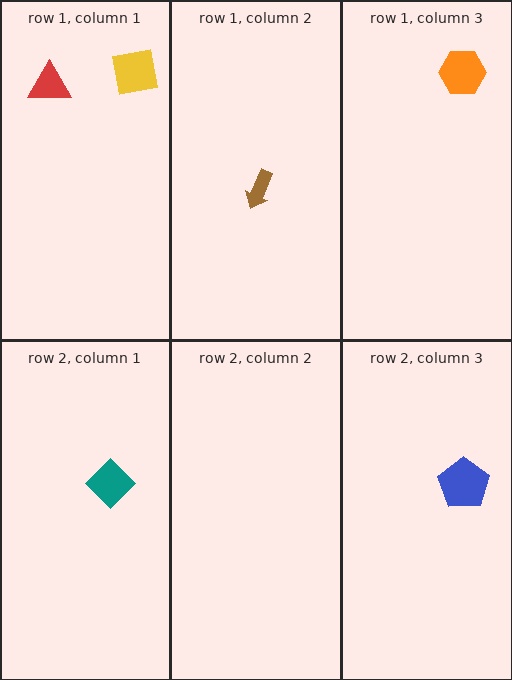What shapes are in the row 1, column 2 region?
The brown arrow.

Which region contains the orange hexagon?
The row 1, column 3 region.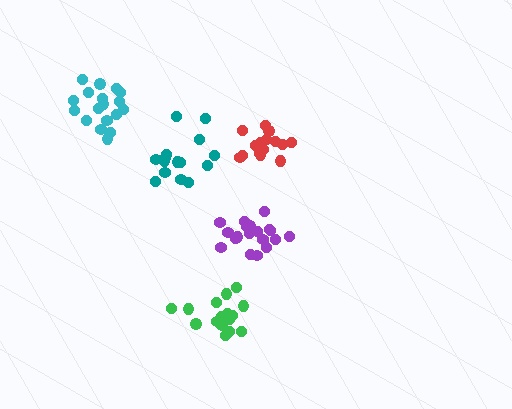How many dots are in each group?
Group 1: 19 dots, Group 2: 18 dots, Group 3: 17 dots, Group 4: 15 dots, Group 5: 15 dots (84 total).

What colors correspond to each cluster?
The clusters are colored: purple, cyan, green, red, teal.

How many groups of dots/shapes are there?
There are 5 groups.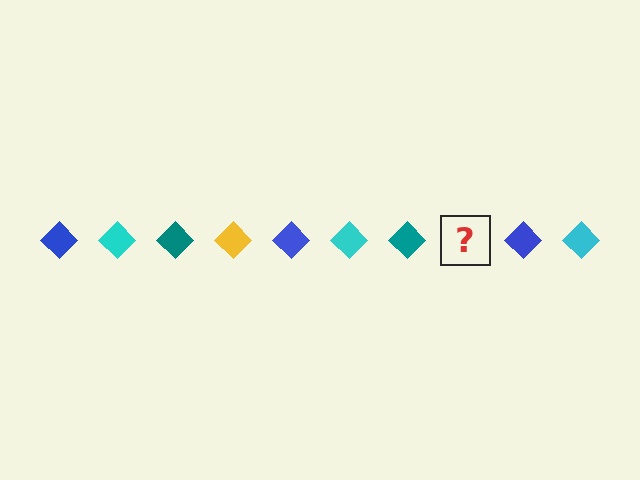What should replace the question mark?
The question mark should be replaced with a yellow diamond.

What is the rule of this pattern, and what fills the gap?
The rule is that the pattern cycles through blue, cyan, teal, yellow diamonds. The gap should be filled with a yellow diamond.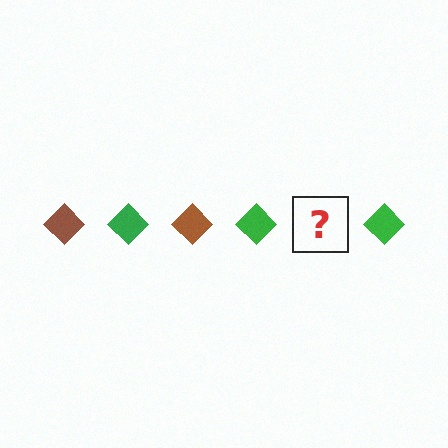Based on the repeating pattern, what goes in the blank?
The blank should be a brown diamond.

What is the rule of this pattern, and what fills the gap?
The rule is that the pattern cycles through brown, green diamonds. The gap should be filled with a brown diamond.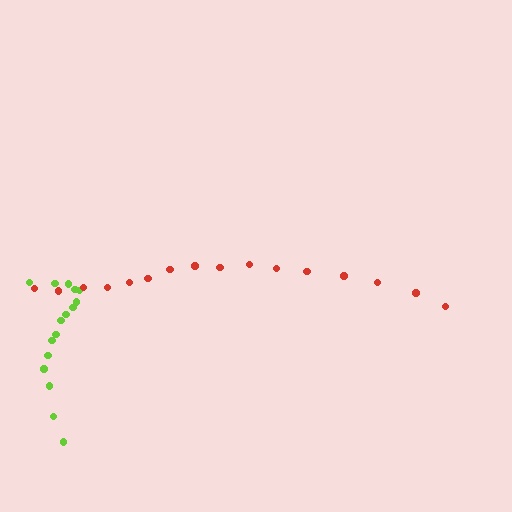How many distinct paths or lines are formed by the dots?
There are 2 distinct paths.